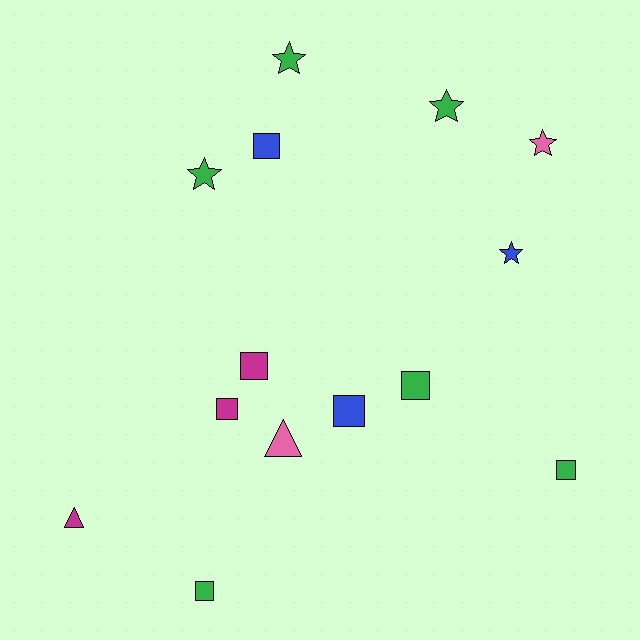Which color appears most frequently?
Green, with 6 objects.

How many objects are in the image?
There are 14 objects.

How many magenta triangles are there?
There is 1 magenta triangle.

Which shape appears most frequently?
Square, with 7 objects.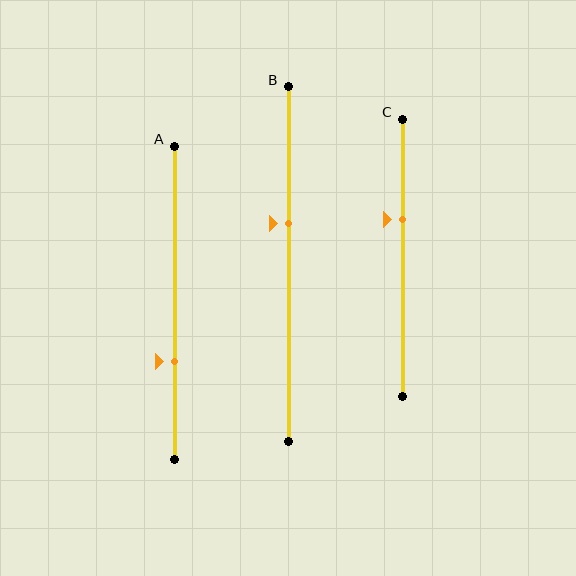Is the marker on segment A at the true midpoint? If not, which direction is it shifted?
No, the marker on segment A is shifted downward by about 19% of the segment length.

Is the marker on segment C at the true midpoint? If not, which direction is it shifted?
No, the marker on segment C is shifted upward by about 14% of the segment length.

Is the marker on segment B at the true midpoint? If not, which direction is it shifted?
No, the marker on segment B is shifted upward by about 11% of the segment length.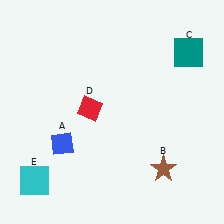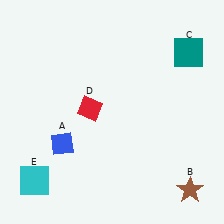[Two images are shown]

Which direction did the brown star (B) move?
The brown star (B) moved right.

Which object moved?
The brown star (B) moved right.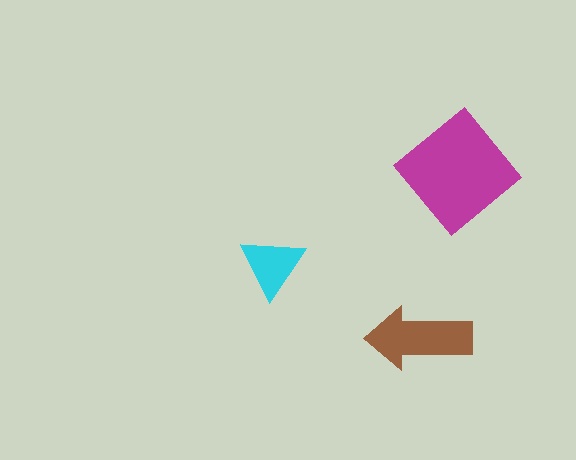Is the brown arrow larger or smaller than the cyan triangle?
Larger.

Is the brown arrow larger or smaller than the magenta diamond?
Smaller.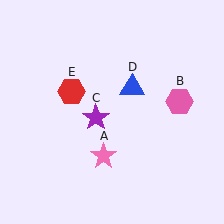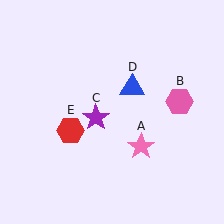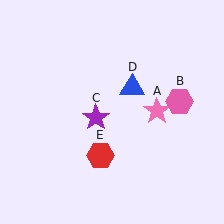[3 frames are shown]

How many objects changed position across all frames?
2 objects changed position: pink star (object A), red hexagon (object E).